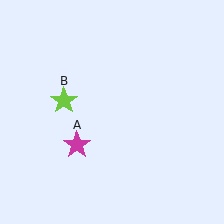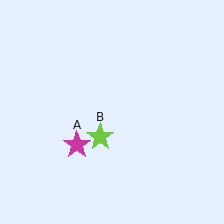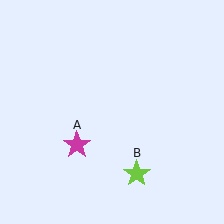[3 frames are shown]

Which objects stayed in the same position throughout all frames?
Magenta star (object A) remained stationary.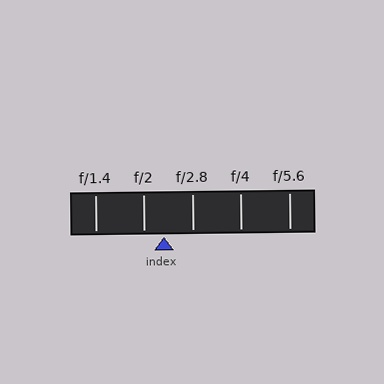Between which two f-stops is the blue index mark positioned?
The index mark is between f/2 and f/2.8.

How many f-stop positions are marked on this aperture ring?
There are 5 f-stop positions marked.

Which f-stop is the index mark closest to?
The index mark is closest to f/2.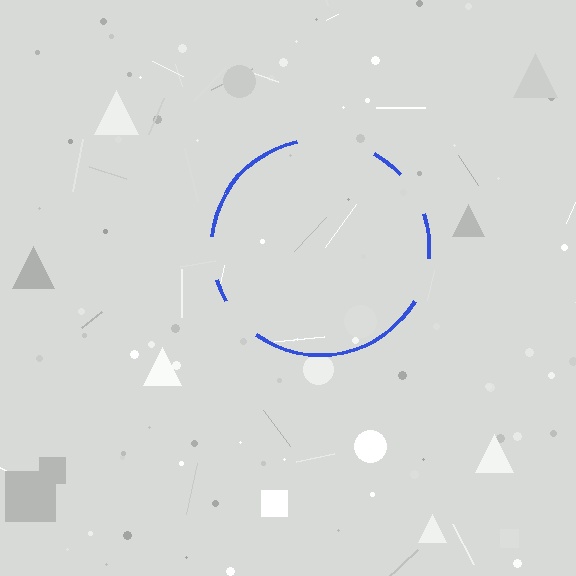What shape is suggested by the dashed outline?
The dashed outline suggests a circle.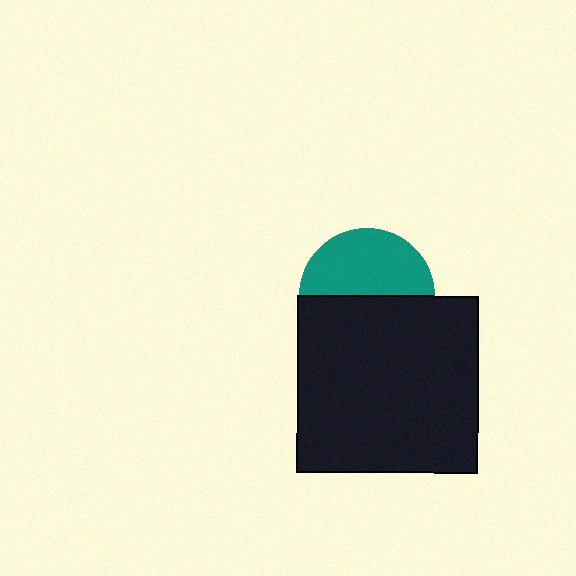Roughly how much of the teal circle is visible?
About half of it is visible (roughly 50%).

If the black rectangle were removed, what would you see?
You would see the complete teal circle.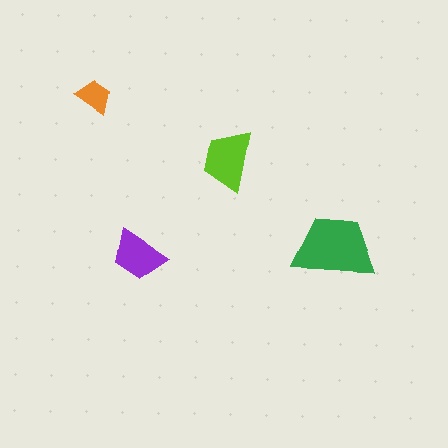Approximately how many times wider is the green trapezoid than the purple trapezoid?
About 1.5 times wider.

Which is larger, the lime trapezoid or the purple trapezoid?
The lime one.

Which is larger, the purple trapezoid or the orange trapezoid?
The purple one.